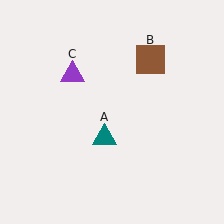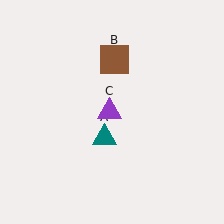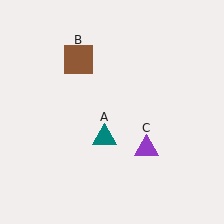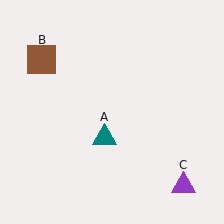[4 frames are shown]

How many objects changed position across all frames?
2 objects changed position: brown square (object B), purple triangle (object C).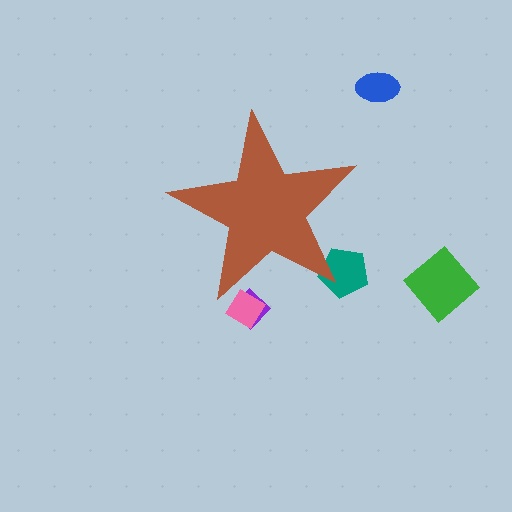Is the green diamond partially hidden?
No, the green diamond is fully visible.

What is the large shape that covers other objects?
A brown star.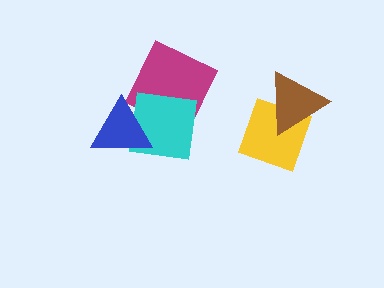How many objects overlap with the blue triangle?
1 object overlaps with the blue triangle.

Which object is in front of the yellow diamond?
The brown triangle is in front of the yellow diamond.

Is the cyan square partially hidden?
Yes, it is partially covered by another shape.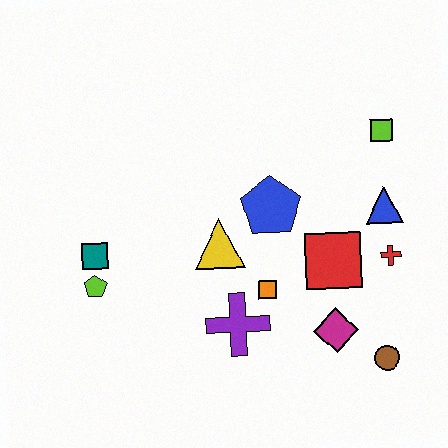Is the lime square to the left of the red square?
No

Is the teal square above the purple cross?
Yes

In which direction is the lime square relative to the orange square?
The lime square is above the orange square.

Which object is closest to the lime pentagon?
The teal square is closest to the lime pentagon.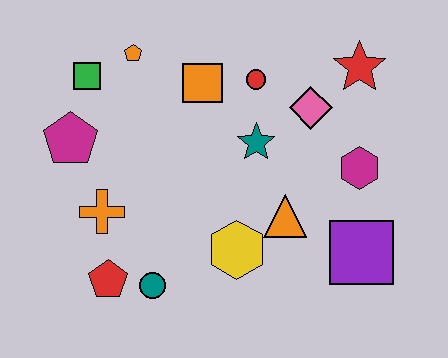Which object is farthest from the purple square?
The green square is farthest from the purple square.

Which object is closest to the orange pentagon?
The green square is closest to the orange pentagon.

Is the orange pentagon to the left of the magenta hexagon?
Yes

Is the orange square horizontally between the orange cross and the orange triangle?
Yes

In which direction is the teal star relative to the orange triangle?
The teal star is above the orange triangle.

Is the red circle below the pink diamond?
No